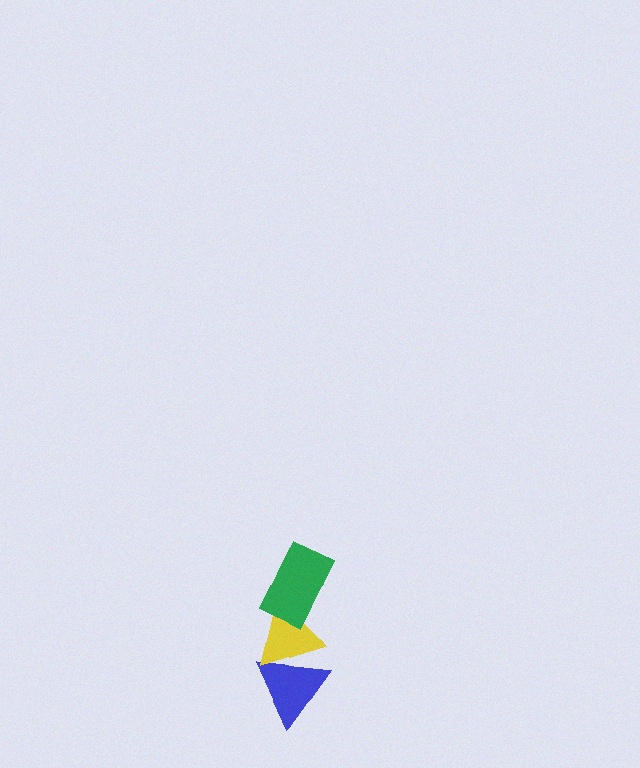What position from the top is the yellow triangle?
The yellow triangle is 2nd from the top.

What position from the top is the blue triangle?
The blue triangle is 3rd from the top.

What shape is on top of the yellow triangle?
The green rectangle is on top of the yellow triangle.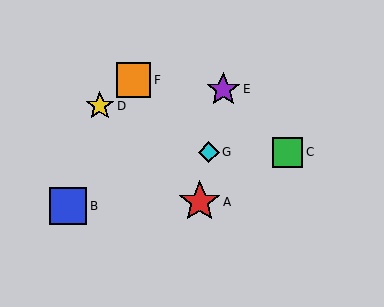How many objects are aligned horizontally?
2 objects (C, G) are aligned horizontally.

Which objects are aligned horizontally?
Objects C, G are aligned horizontally.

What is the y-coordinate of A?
Object A is at y≈202.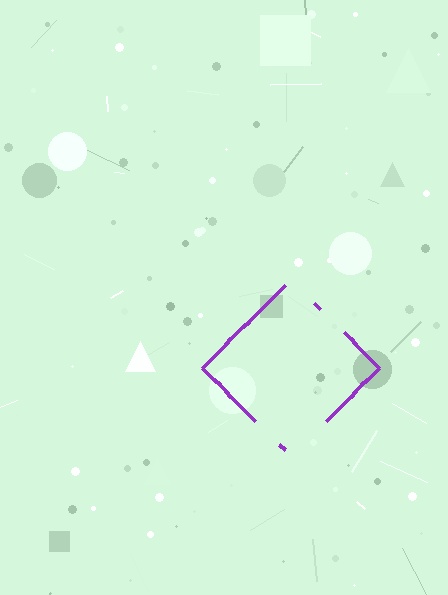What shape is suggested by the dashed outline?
The dashed outline suggests a diamond.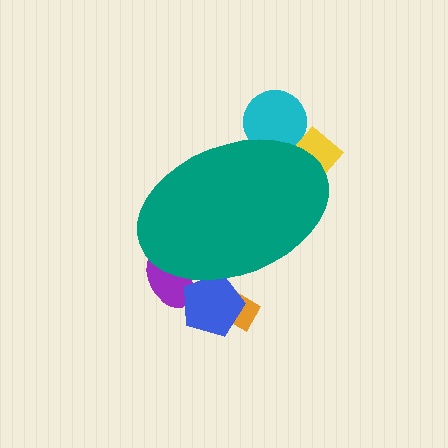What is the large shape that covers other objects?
A teal ellipse.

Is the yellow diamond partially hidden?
Yes, the yellow diamond is partially hidden behind the teal ellipse.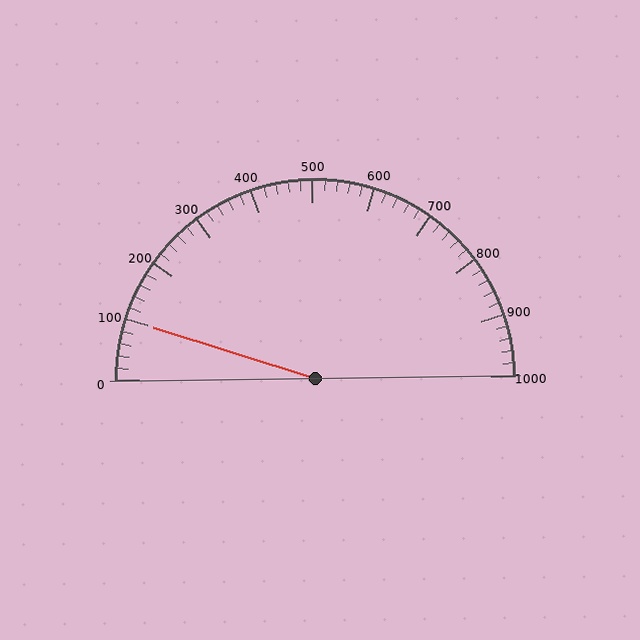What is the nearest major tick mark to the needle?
The nearest major tick mark is 100.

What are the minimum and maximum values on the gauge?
The gauge ranges from 0 to 1000.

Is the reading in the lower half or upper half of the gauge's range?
The reading is in the lower half of the range (0 to 1000).